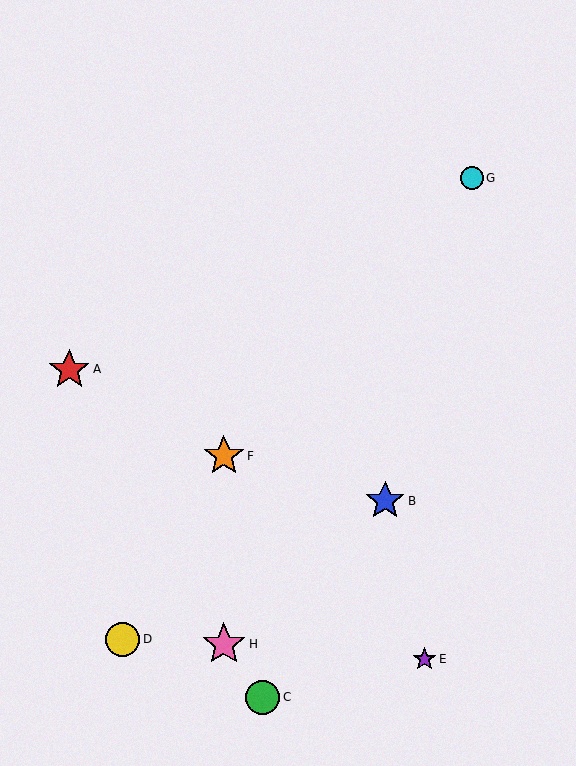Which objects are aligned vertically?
Objects F, H are aligned vertically.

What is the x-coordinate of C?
Object C is at x≈262.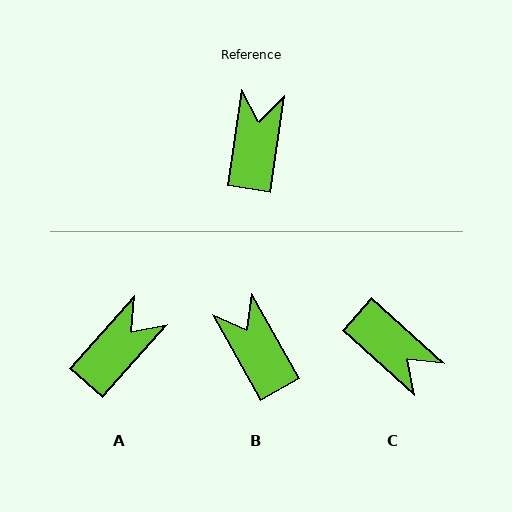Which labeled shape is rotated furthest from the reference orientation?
C, about 124 degrees away.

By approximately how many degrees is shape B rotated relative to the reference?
Approximately 38 degrees counter-clockwise.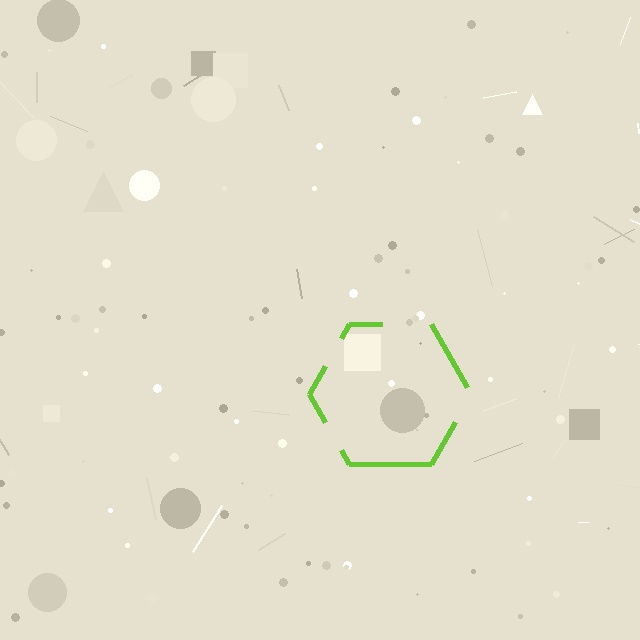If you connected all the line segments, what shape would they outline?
They would outline a hexagon.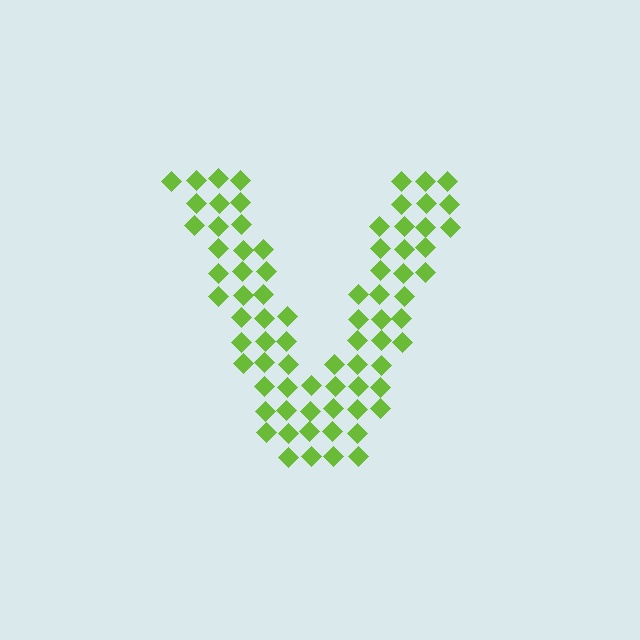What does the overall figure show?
The overall figure shows the letter V.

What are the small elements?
The small elements are diamonds.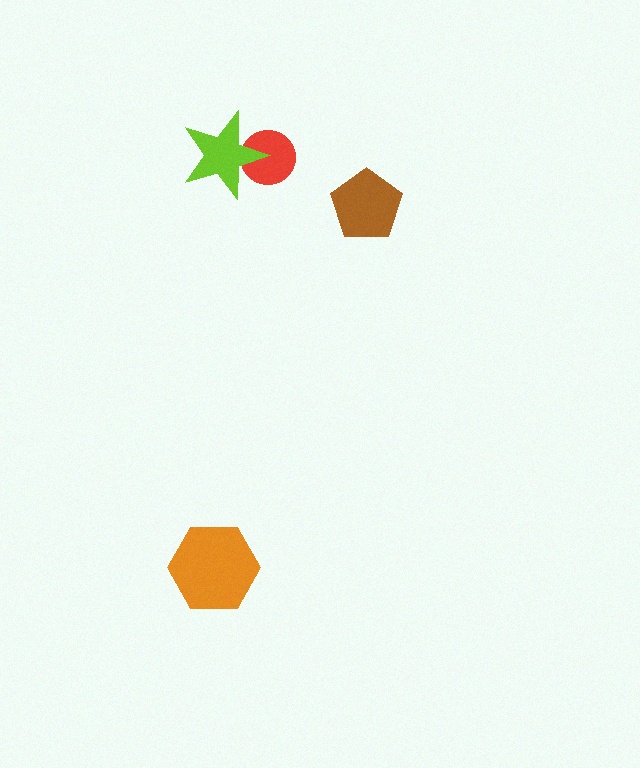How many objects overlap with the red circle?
1 object overlaps with the red circle.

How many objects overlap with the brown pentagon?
0 objects overlap with the brown pentagon.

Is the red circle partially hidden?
Yes, it is partially covered by another shape.